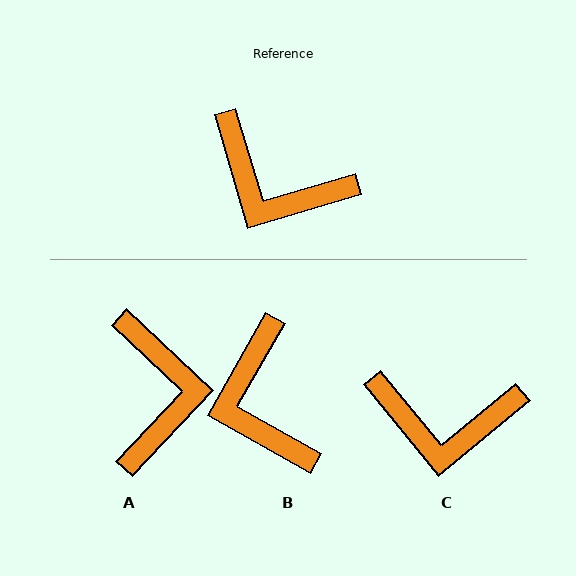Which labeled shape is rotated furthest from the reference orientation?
A, about 120 degrees away.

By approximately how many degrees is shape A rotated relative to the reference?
Approximately 120 degrees counter-clockwise.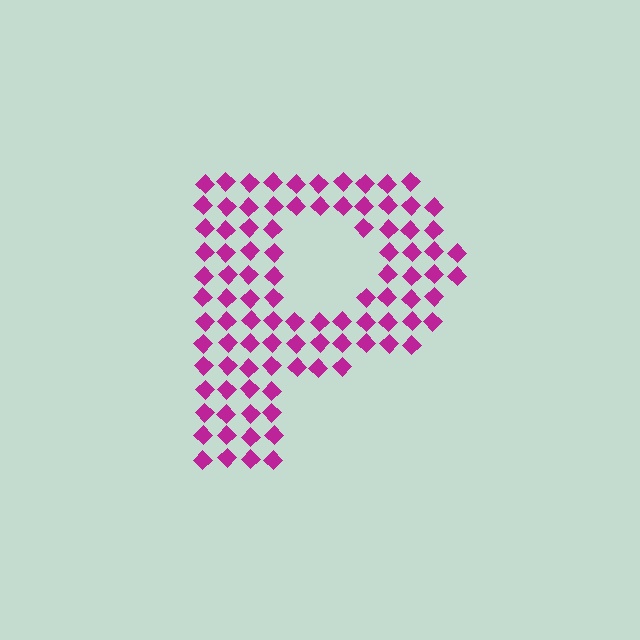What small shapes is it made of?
It is made of small diamonds.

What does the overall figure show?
The overall figure shows the letter P.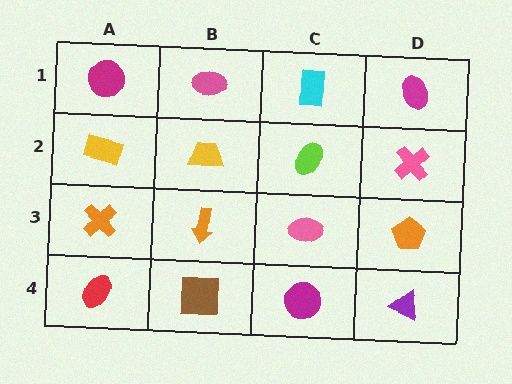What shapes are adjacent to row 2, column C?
A cyan rectangle (row 1, column C), a pink ellipse (row 3, column C), a yellow trapezoid (row 2, column B), a pink cross (row 2, column D).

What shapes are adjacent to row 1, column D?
A pink cross (row 2, column D), a cyan rectangle (row 1, column C).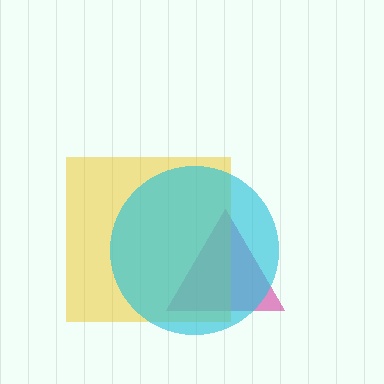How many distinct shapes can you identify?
There are 3 distinct shapes: a magenta triangle, a yellow square, a cyan circle.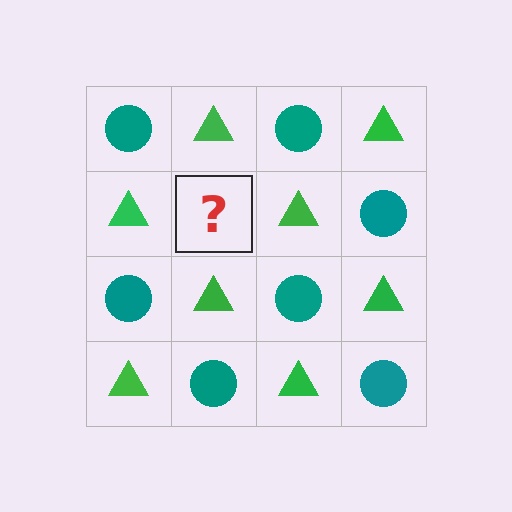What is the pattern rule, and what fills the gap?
The rule is that it alternates teal circle and green triangle in a checkerboard pattern. The gap should be filled with a teal circle.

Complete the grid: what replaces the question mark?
The question mark should be replaced with a teal circle.